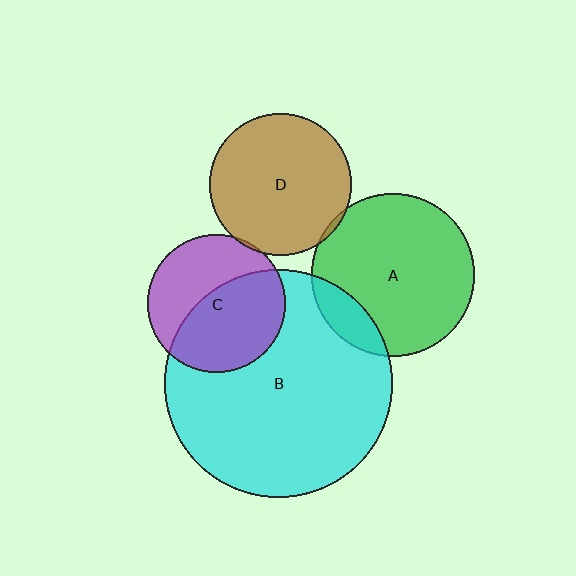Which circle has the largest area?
Circle B (cyan).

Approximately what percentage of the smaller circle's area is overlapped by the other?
Approximately 5%.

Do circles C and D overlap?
Yes.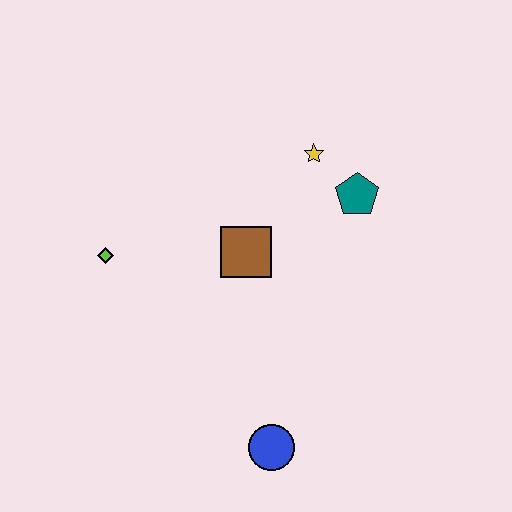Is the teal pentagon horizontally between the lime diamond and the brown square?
No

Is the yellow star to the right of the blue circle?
Yes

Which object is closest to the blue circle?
The brown square is closest to the blue circle.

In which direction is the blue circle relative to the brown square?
The blue circle is below the brown square.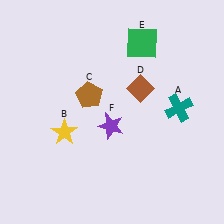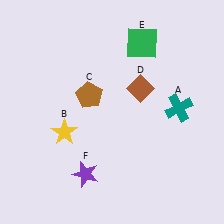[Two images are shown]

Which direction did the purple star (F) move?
The purple star (F) moved down.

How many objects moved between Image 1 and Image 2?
1 object moved between the two images.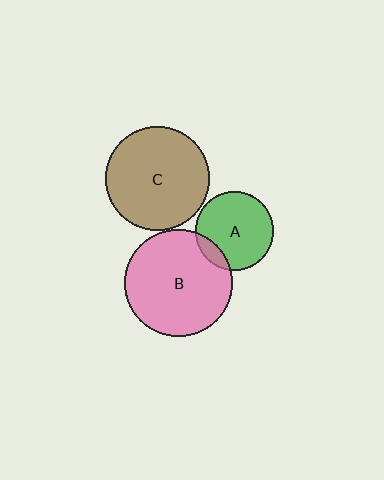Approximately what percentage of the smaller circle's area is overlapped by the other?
Approximately 10%.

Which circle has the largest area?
Circle B (pink).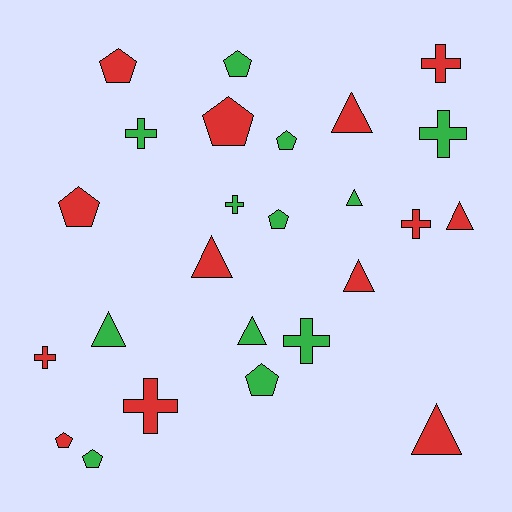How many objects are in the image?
There are 25 objects.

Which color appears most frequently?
Red, with 13 objects.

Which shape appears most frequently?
Pentagon, with 9 objects.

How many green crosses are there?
There are 4 green crosses.